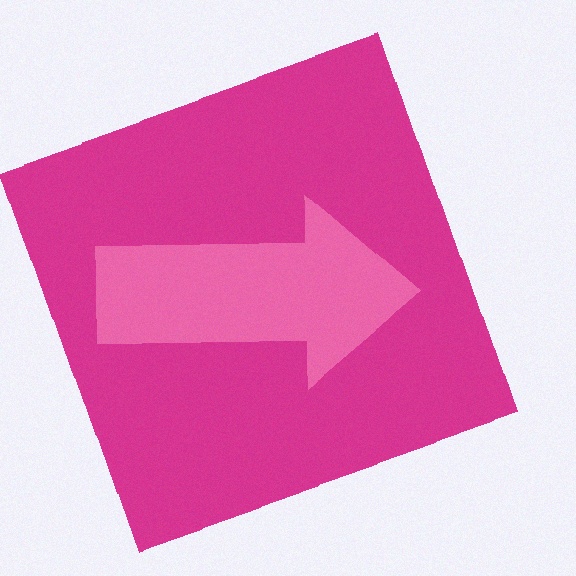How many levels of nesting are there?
2.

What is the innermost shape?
The pink arrow.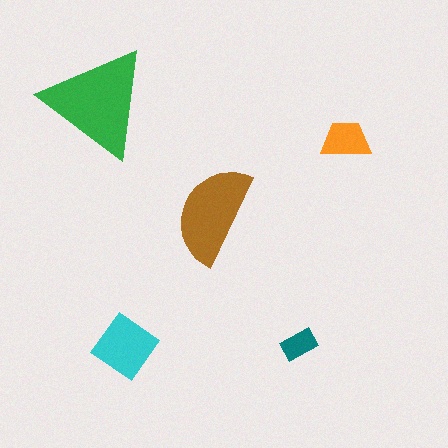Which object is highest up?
The green triangle is topmost.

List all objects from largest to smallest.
The green triangle, the brown semicircle, the cyan diamond, the orange trapezoid, the teal rectangle.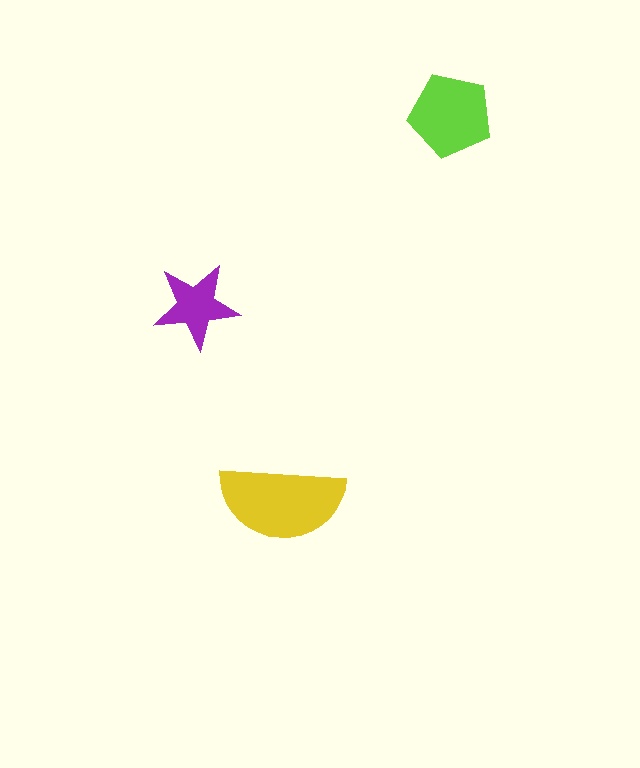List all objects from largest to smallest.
The yellow semicircle, the lime pentagon, the purple star.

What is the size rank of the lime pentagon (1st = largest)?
2nd.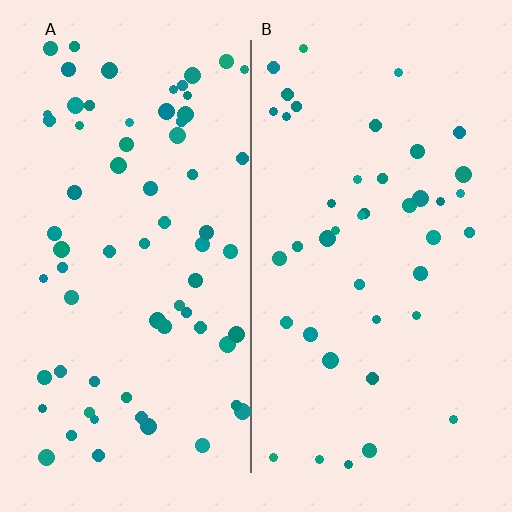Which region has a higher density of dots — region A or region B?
A (the left).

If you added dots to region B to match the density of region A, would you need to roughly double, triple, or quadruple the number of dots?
Approximately double.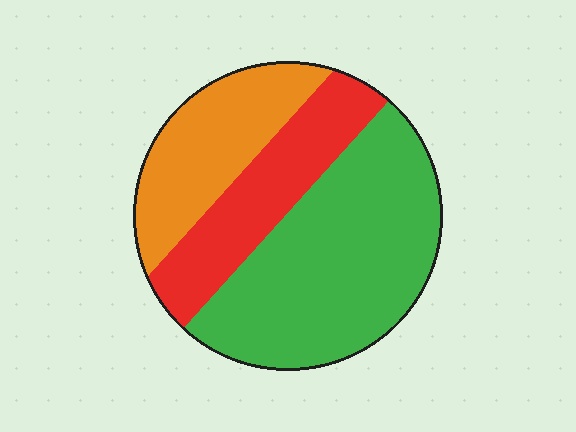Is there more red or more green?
Green.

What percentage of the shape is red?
Red covers about 25% of the shape.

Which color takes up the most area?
Green, at roughly 50%.